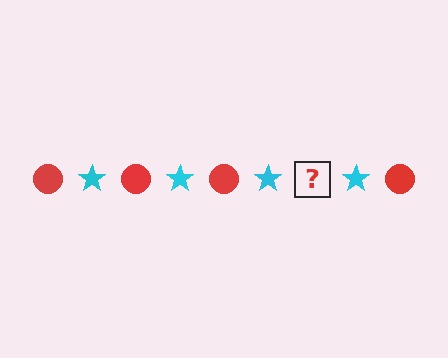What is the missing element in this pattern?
The missing element is a red circle.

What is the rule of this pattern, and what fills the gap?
The rule is that the pattern alternates between red circle and cyan star. The gap should be filled with a red circle.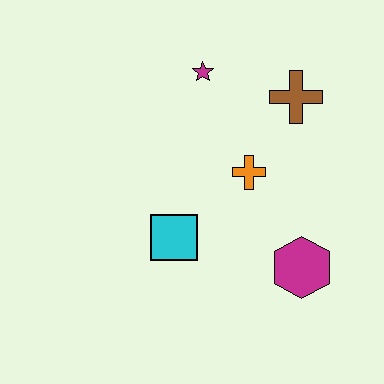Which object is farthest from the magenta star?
The magenta hexagon is farthest from the magenta star.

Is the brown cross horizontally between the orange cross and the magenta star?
No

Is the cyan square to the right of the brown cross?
No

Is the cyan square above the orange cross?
No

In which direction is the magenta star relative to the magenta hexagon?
The magenta star is above the magenta hexagon.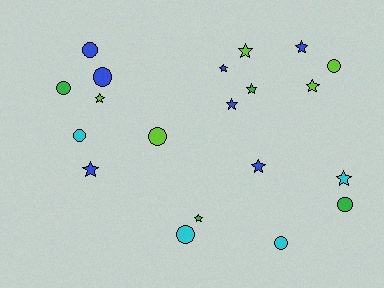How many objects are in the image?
There are 20 objects.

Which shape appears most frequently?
Star, with 11 objects.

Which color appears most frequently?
Blue, with 7 objects.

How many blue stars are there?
There are 5 blue stars.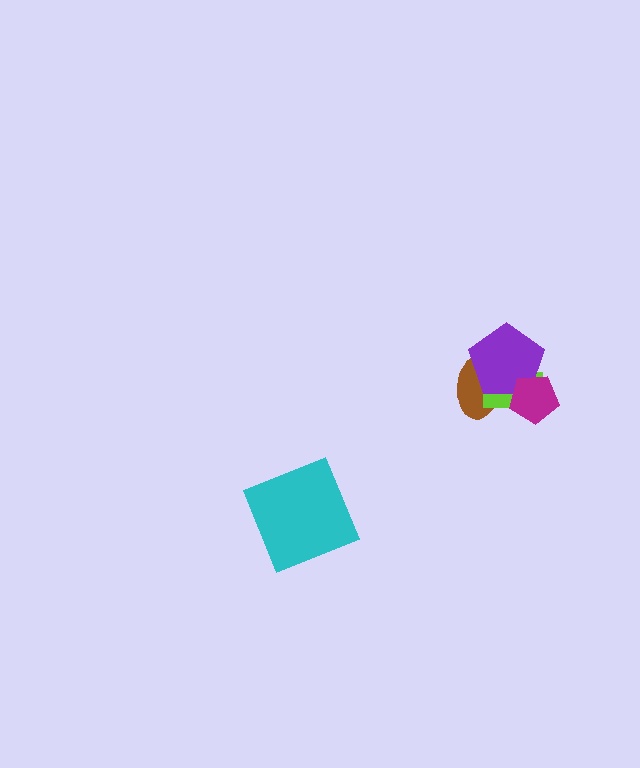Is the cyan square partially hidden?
No, no other shape covers it.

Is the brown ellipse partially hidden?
Yes, it is partially covered by another shape.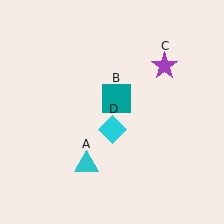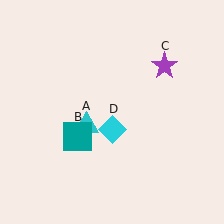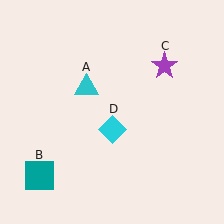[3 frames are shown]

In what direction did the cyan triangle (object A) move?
The cyan triangle (object A) moved up.